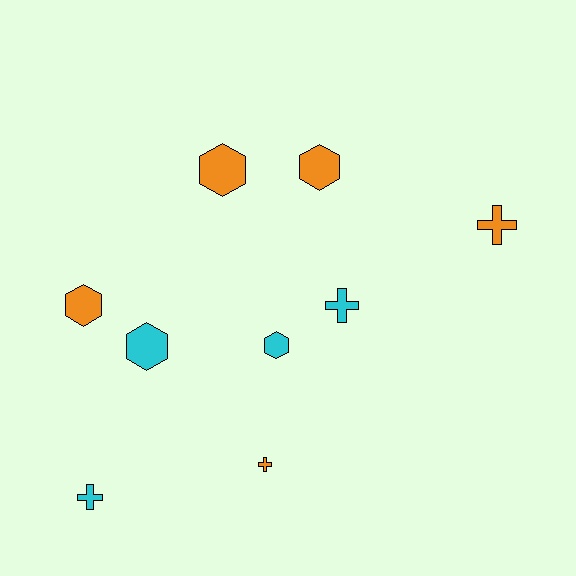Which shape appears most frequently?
Hexagon, with 5 objects.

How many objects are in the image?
There are 9 objects.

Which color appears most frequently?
Orange, with 5 objects.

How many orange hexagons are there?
There are 3 orange hexagons.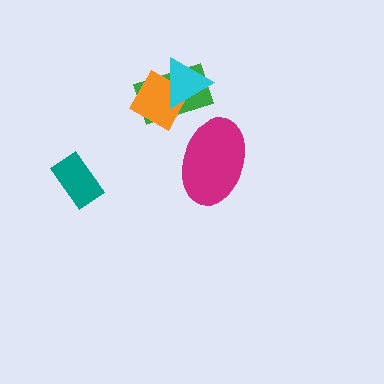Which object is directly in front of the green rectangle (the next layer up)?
The orange diamond is directly in front of the green rectangle.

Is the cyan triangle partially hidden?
No, no other shape covers it.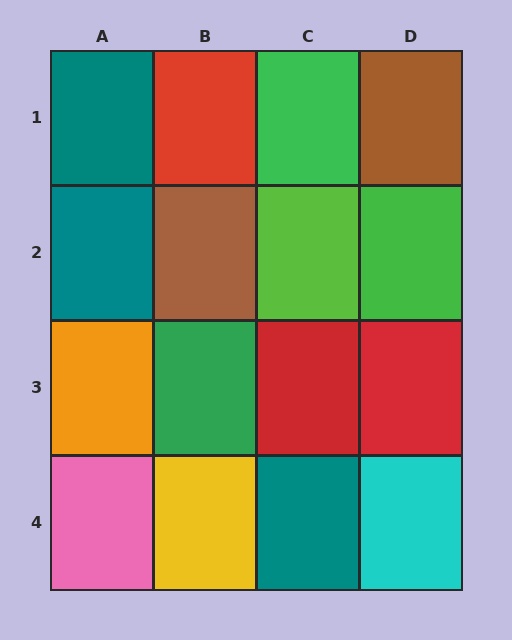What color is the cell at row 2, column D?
Green.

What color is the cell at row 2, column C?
Lime.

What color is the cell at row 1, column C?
Green.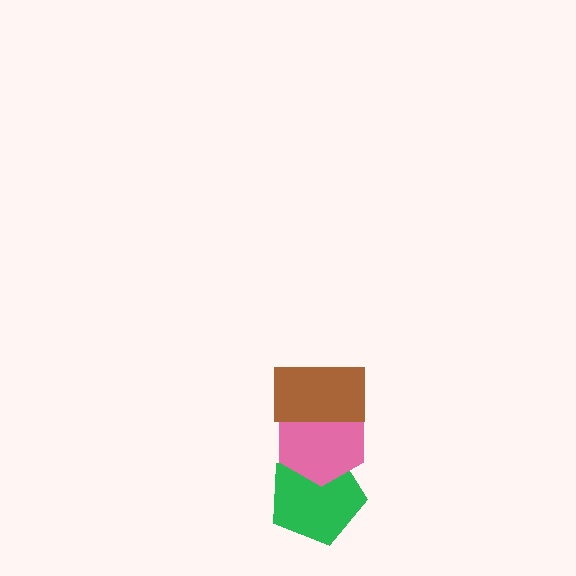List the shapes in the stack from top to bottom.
From top to bottom: the brown rectangle, the pink hexagon, the green pentagon.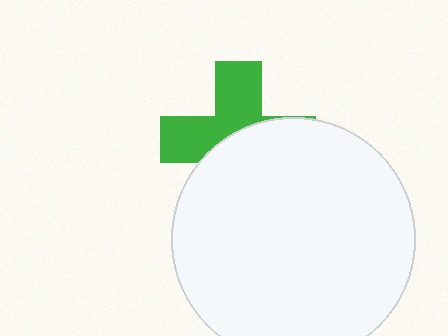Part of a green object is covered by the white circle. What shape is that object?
It is a cross.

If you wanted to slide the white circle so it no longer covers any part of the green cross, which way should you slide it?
Slide it down — that is the most direct way to separate the two shapes.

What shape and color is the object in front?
The object in front is a white circle.